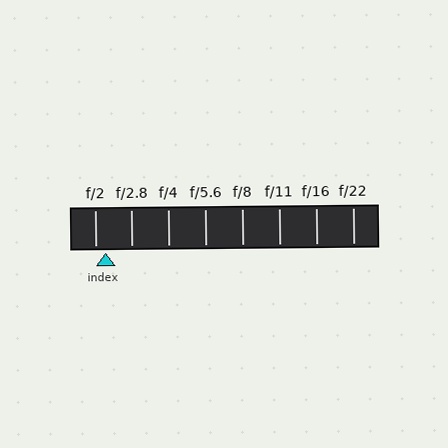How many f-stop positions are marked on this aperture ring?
There are 8 f-stop positions marked.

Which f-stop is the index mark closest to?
The index mark is closest to f/2.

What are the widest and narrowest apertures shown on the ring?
The widest aperture shown is f/2 and the narrowest is f/22.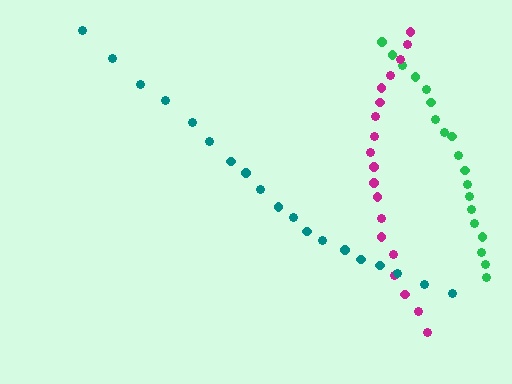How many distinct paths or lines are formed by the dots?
There are 3 distinct paths.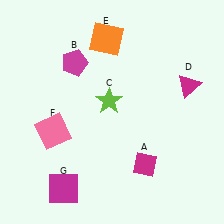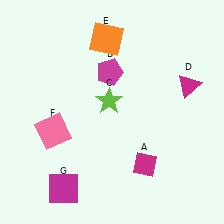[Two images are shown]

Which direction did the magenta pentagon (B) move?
The magenta pentagon (B) moved right.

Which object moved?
The magenta pentagon (B) moved right.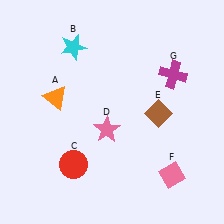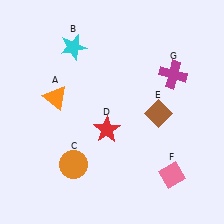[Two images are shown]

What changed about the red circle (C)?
In Image 1, C is red. In Image 2, it changed to orange.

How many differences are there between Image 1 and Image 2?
There are 2 differences between the two images.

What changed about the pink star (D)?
In Image 1, D is pink. In Image 2, it changed to red.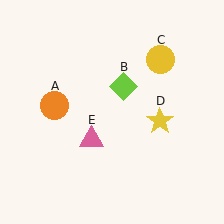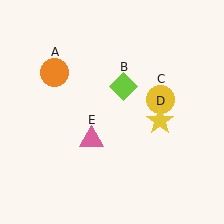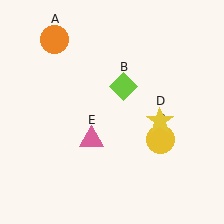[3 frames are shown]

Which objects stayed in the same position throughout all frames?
Lime diamond (object B) and yellow star (object D) and pink triangle (object E) remained stationary.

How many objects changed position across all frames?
2 objects changed position: orange circle (object A), yellow circle (object C).